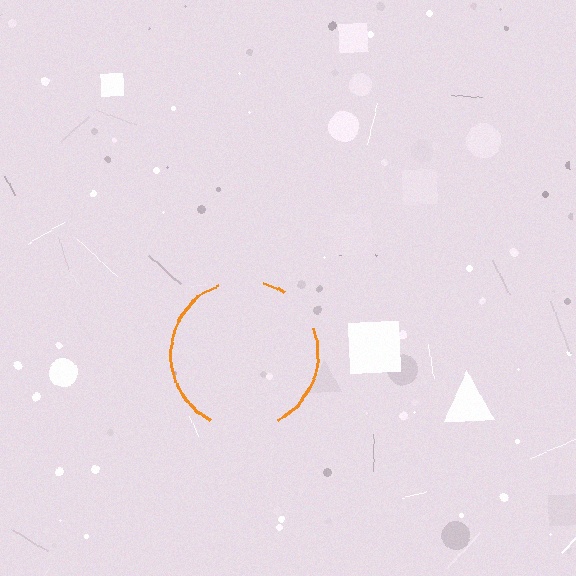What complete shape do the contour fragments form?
The contour fragments form a circle.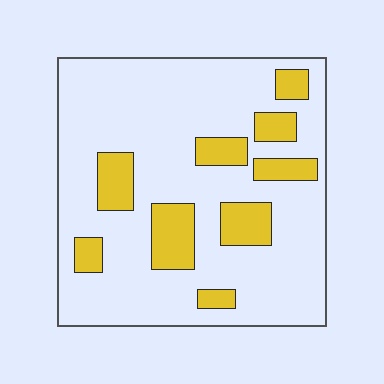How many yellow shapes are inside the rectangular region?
9.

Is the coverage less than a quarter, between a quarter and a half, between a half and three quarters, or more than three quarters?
Less than a quarter.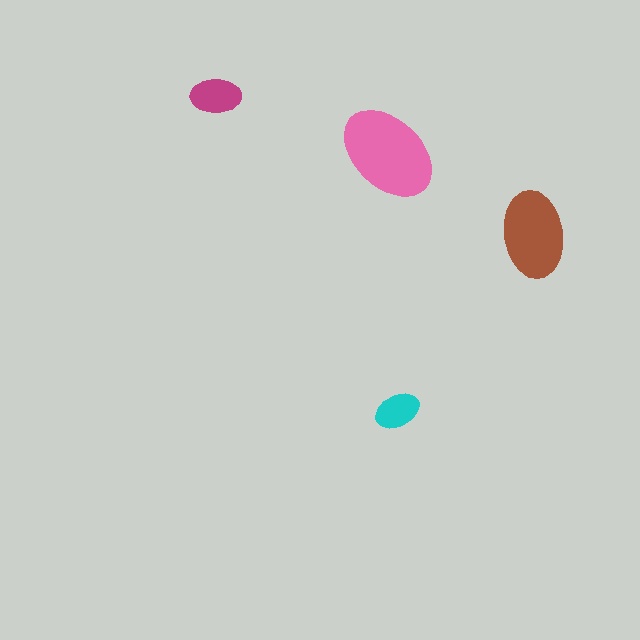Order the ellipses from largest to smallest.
the pink one, the brown one, the magenta one, the cyan one.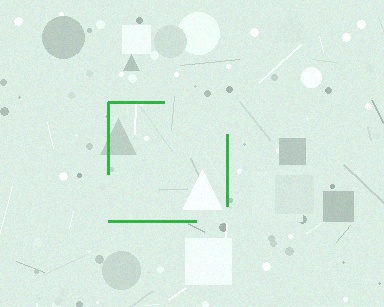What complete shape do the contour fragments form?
The contour fragments form a square.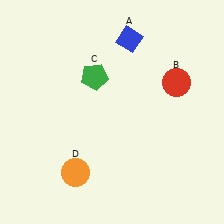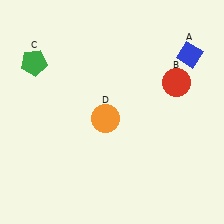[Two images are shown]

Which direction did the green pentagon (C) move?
The green pentagon (C) moved left.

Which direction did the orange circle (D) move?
The orange circle (D) moved up.